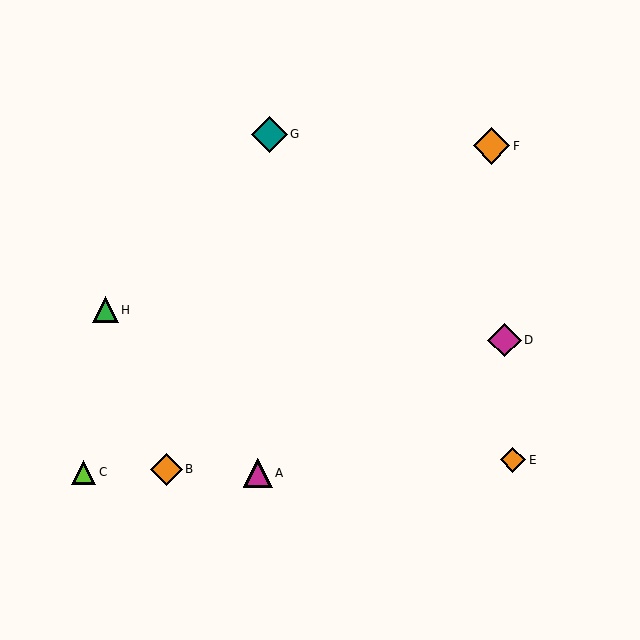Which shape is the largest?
The orange diamond (labeled F) is the largest.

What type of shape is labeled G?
Shape G is a teal diamond.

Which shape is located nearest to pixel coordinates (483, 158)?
The orange diamond (labeled F) at (492, 146) is nearest to that location.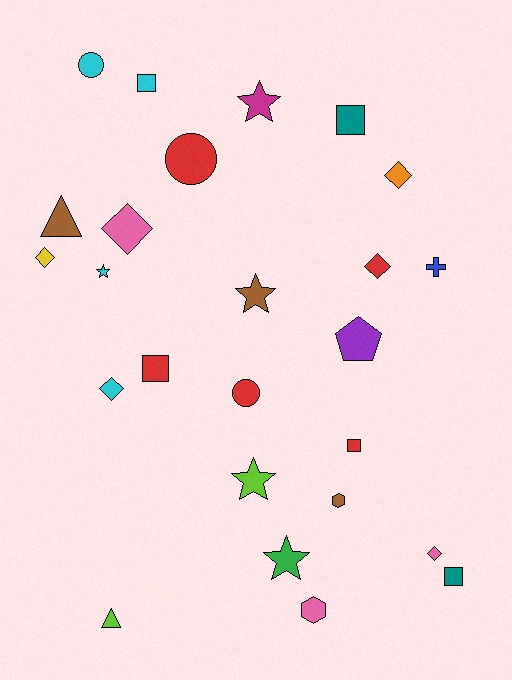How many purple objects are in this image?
There is 1 purple object.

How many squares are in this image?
There are 5 squares.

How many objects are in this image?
There are 25 objects.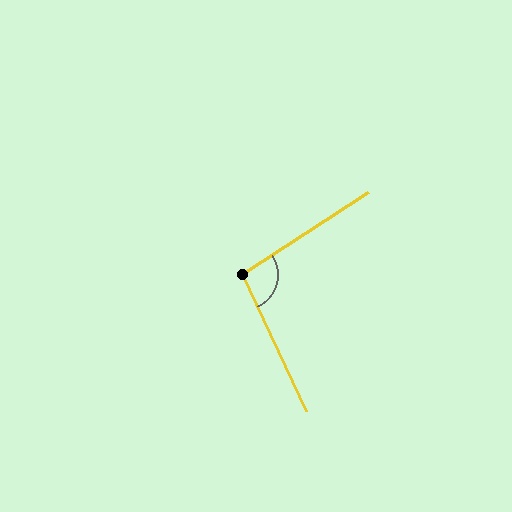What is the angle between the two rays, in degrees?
Approximately 98 degrees.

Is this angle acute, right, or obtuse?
It is obtuse.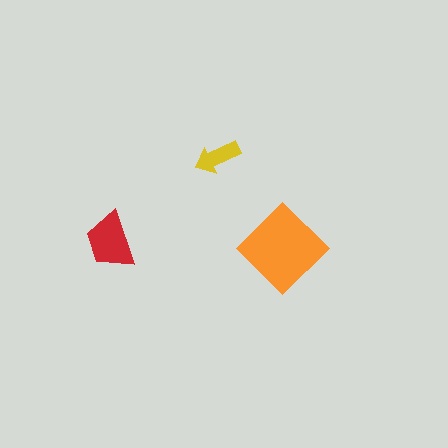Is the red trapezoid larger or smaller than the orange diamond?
Smaller.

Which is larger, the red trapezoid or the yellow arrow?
The red trapezoid.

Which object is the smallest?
The yellow arrow.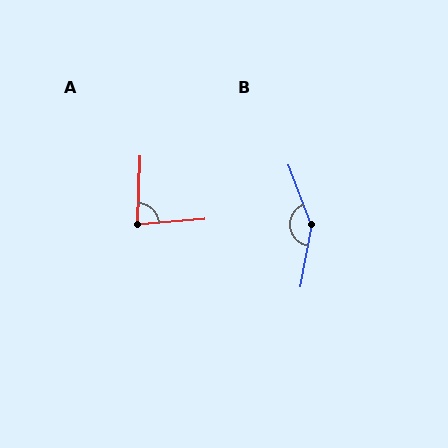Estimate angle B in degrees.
Approximately 149 degrees.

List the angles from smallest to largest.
A (83°), B (149°).